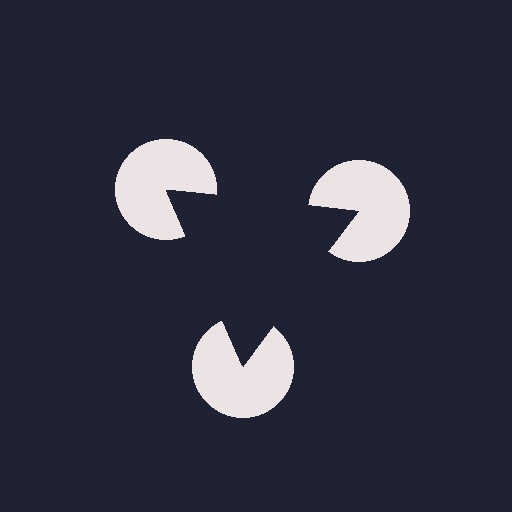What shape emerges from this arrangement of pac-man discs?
An illusory triangle — its edges are inferred from the aligned wedge cuts in the pac-man discs, not physically drawn.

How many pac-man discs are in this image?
There are 3 — one at each vertex of the illusory triangle.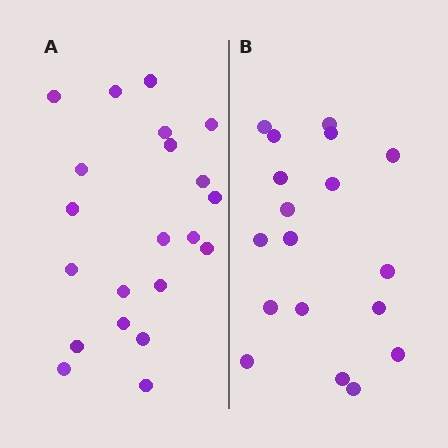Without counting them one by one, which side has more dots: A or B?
Region A (the left region) has more dots.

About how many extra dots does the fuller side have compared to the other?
Region A has just a few more — roughly 2 or 3 more dots than region B.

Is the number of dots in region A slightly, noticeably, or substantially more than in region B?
Region A has only slightly more — the two regions are fairly close. The ratio is roughly 1.2 to 1.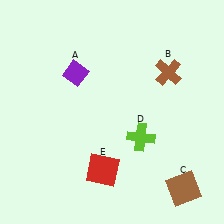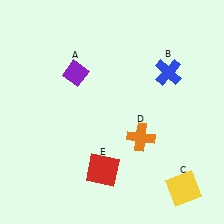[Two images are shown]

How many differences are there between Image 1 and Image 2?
There are 3 differences between the two images.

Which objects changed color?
B changed from brown to blue. C changed from brown to yellow. D changed from lime to orange.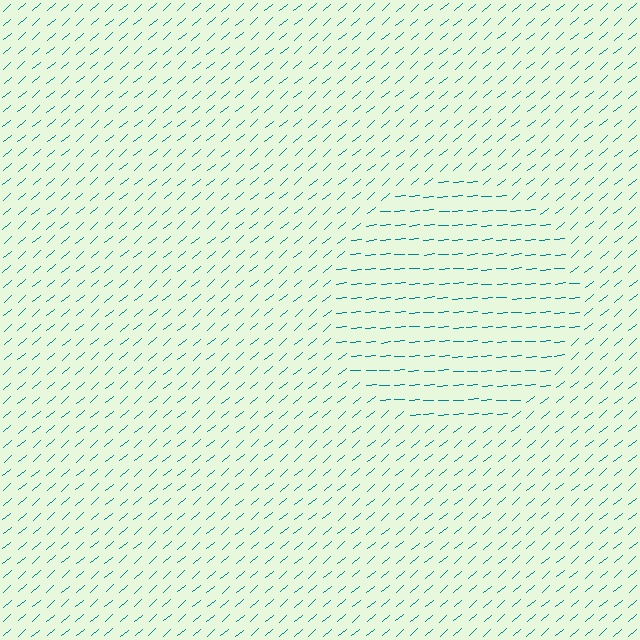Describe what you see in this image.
The image is filled with small teal line segments. A circle region in the image has lines oriented differently from the surrounding lines, creating a visible texture boundary.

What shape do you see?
I see a circle.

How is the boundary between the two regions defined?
The boundary is defined purely by a change in line orientation (approximately 35 degrees difference). All lines are the same color and thickness.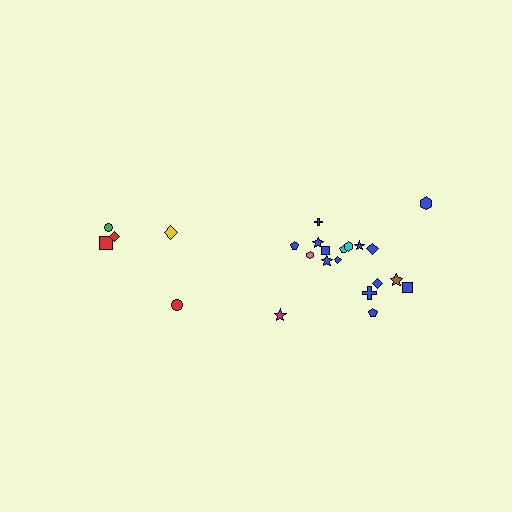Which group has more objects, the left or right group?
The right group.